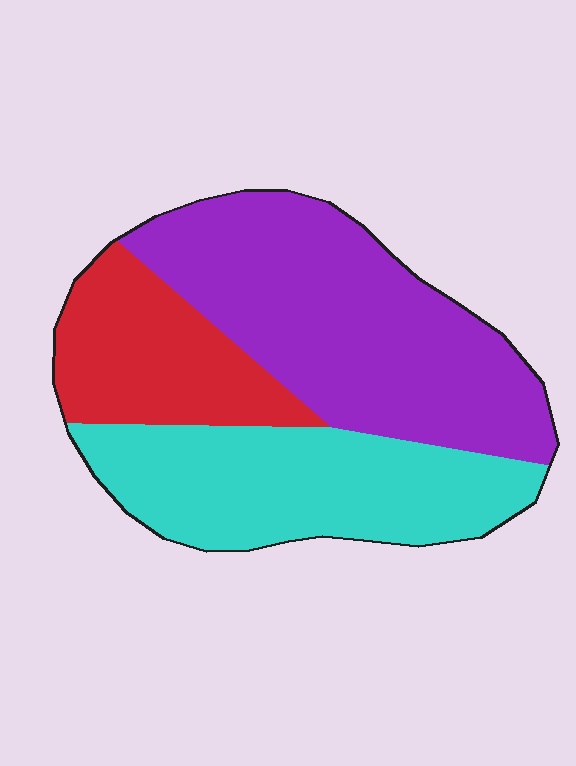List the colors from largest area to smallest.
From largest to smallest: purple, cyan, red.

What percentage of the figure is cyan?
Cyan covers 33% of the figure.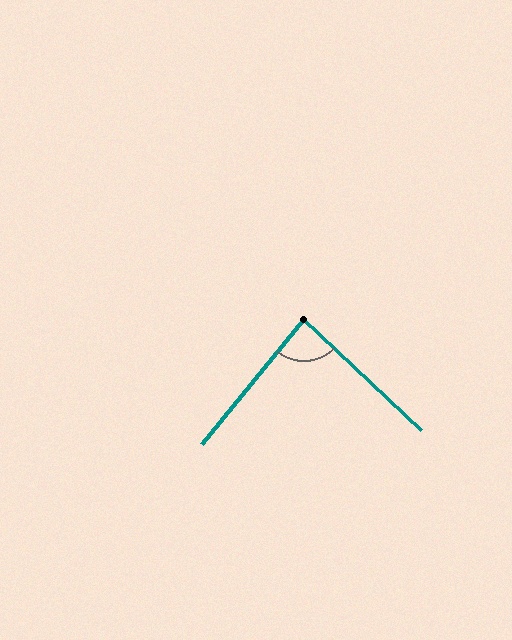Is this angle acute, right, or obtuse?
It is approximately a right angle.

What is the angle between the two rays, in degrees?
Approximately 86 degrees.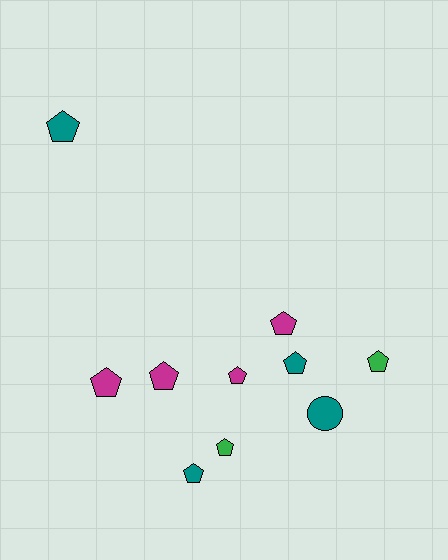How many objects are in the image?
There are 10 objects.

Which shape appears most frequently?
Pentagon, with 9 objects.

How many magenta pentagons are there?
There are 4 magenta pentagons.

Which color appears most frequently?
Magenta, with 4 objects.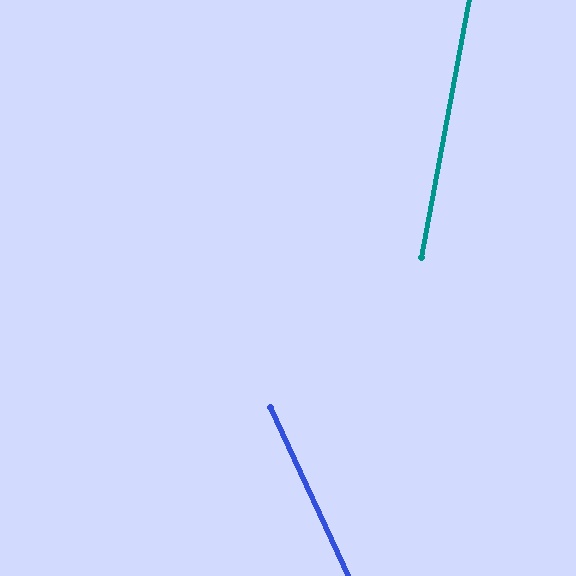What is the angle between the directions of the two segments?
Approximately 35 degrees.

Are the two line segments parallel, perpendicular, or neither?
Neither parallel nor perpendicular — they differ by about 35°.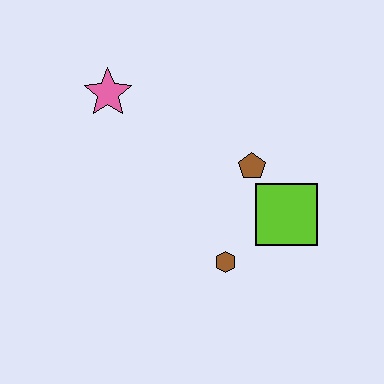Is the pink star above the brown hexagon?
Yes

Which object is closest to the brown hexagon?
The lime square is closest to the brown hexagon.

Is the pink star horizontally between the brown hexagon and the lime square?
No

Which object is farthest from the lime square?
The pink star is farthest from the lime square.